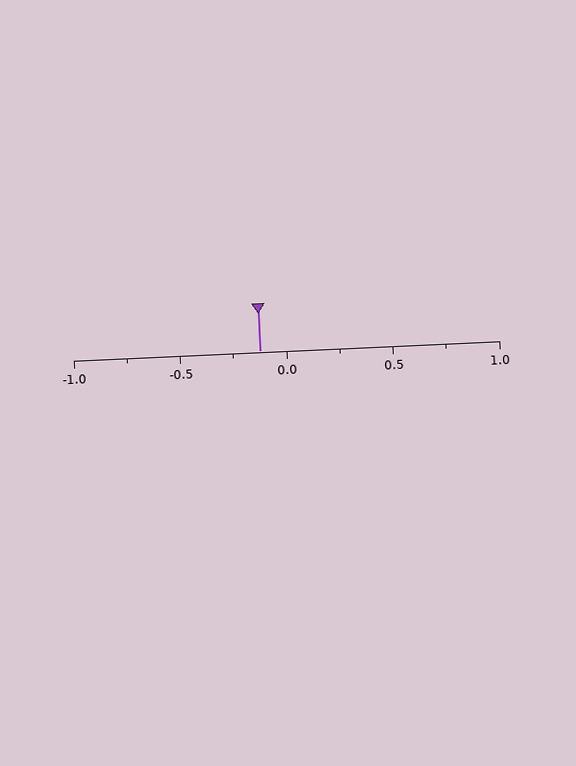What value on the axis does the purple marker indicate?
The marker indicates approximately -0.12.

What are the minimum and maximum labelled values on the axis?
The axis runs from -1.0 to 1.0.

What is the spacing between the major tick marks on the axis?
The major ticks are spaced 0.5 apart.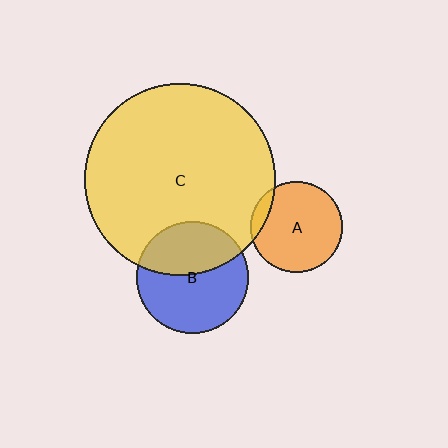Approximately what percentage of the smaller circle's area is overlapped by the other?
Approximately 40%.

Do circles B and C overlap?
Yes.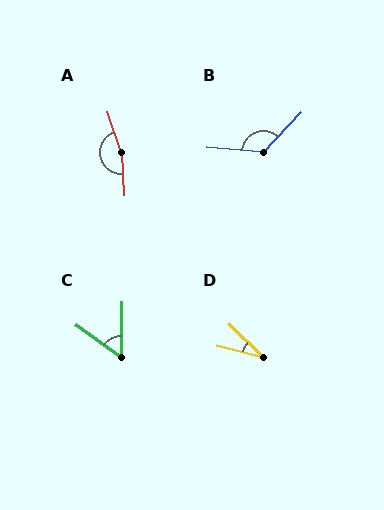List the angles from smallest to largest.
D (29°), C (54°), B (128°), A (165°).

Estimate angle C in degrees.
Approximately 54 degrees.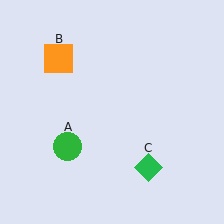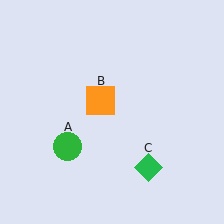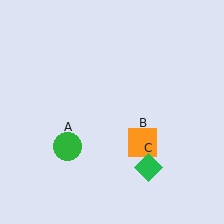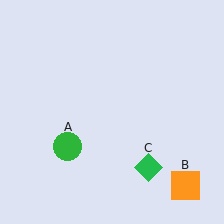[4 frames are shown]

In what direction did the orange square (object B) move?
The orange square (object B) moved down and to the right.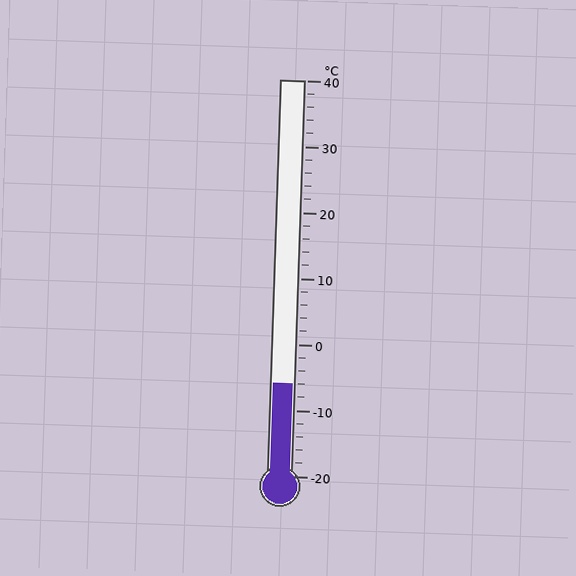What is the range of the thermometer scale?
The thermometer scale ranges from -20°C to 40°C.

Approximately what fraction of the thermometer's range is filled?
The thermometer is filled to approximately 25% of its range.